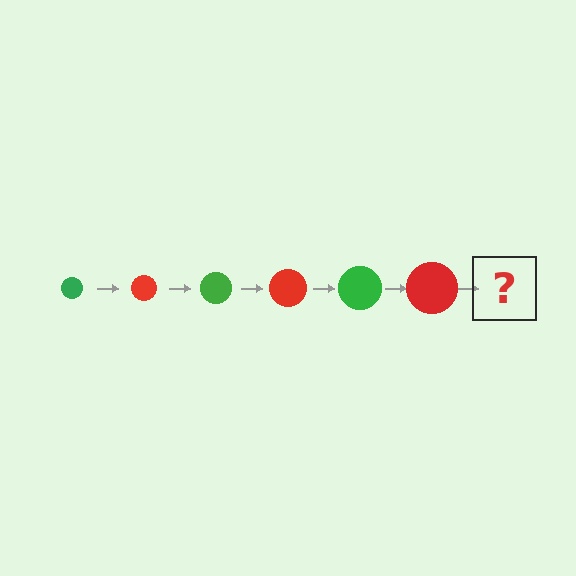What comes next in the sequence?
The next element should be a green circle, larger than the previous one.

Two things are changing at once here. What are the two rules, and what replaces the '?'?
The two rules are that the circle grows larger each step and the color cycles through green and red. The '?' should be a green circle, larger than the previous one.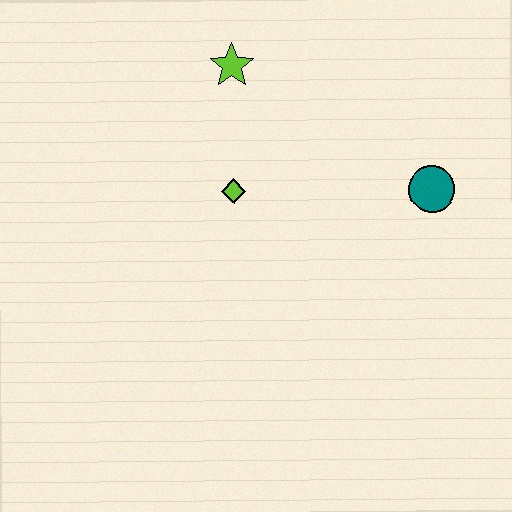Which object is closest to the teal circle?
The lime diamond is closest to the teal circle.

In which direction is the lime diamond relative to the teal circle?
The lime diamond is to the left of the teal circle.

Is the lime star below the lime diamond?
No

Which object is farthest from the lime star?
The teal circle is farthest from the lime star.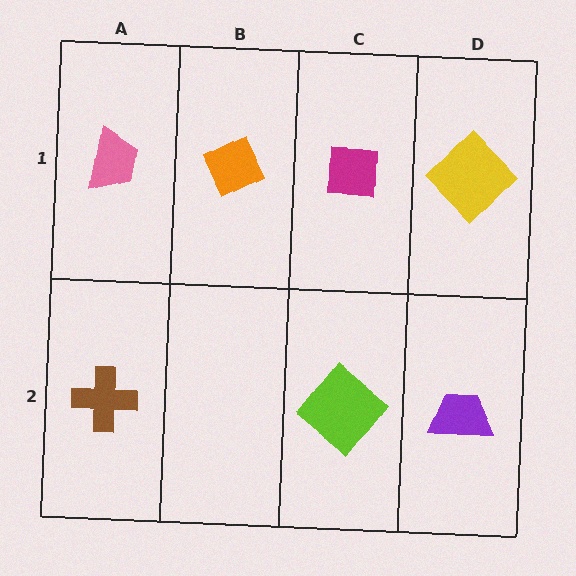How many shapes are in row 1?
4 shapes.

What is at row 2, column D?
A purple trapezoid.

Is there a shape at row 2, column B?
No, that cell is empty.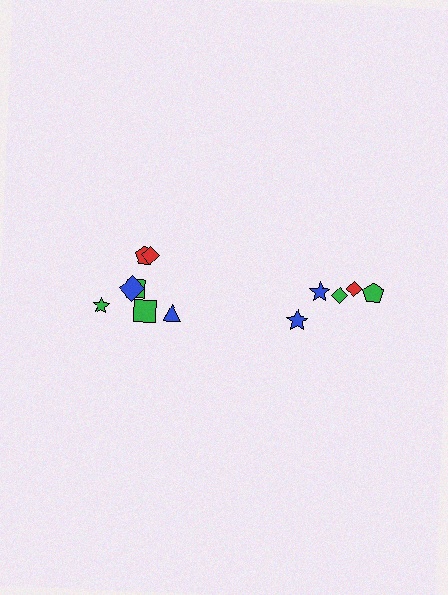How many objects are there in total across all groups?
There are 12 objects.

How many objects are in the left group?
There are 7 objects.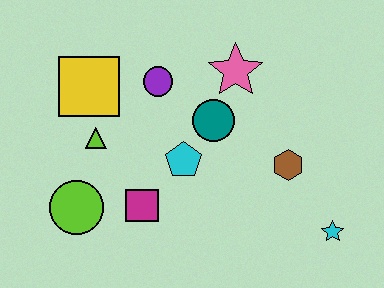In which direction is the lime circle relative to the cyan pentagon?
The lime circle is to the left of the cyan pentagon.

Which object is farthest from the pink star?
The lime circle is farthest from the pink star.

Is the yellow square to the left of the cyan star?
Yes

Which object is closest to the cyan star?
The brown hexagon is closest to the cyan star.